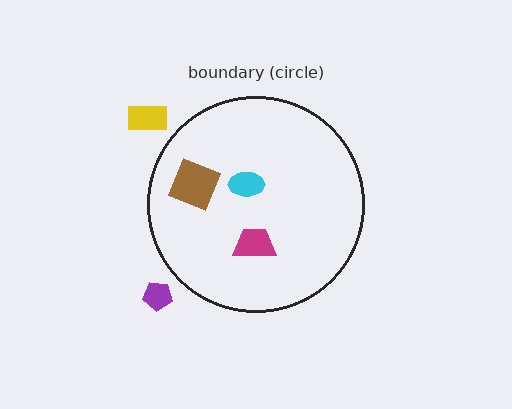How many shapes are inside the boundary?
3 inside, 2 outside.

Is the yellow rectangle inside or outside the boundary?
Outside.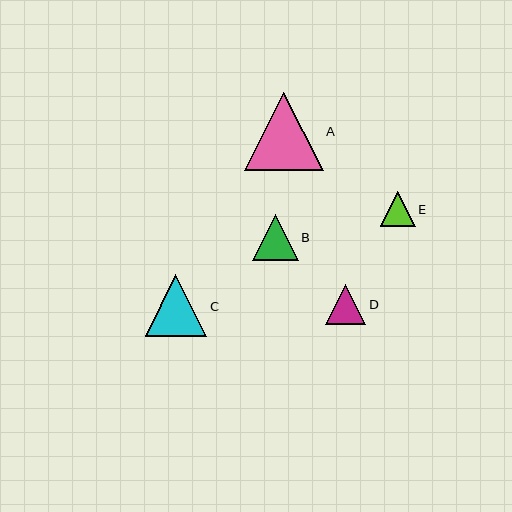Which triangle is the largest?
Triangle A is the largest with a size of approximately 78 pixels.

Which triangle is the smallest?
Triangle E is the smallest with a size of approximately 35 pixels.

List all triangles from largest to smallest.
From largest to smallest: A, C, B, D, E.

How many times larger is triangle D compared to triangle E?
Triangle D is approximately 1.2 times the size of triangle E.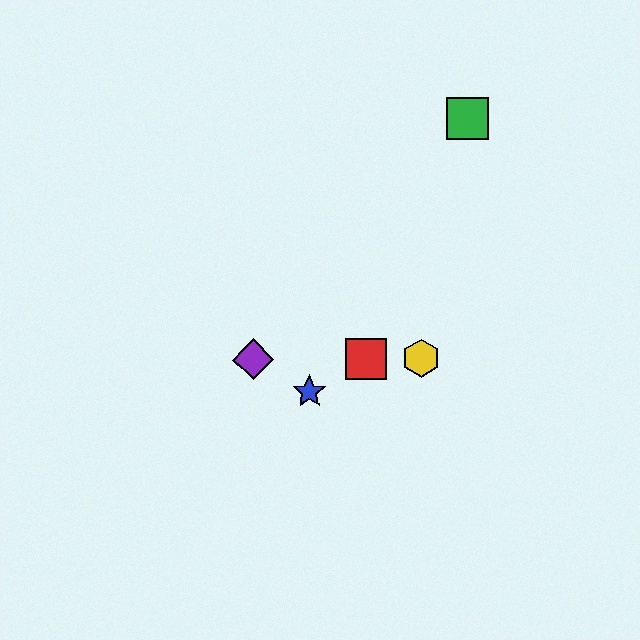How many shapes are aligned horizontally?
3 shapes (the red square, the yellow hexagon, the purple diamond) are aligned horizontally.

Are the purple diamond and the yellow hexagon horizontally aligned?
Yes, both are at y≈360.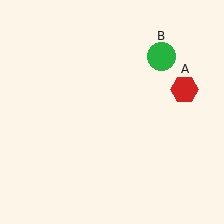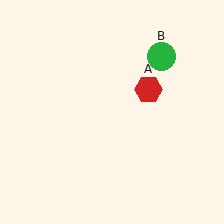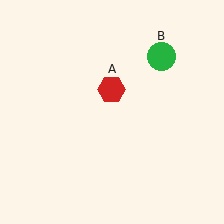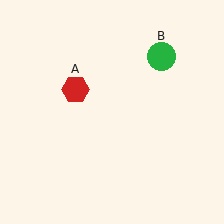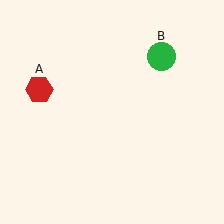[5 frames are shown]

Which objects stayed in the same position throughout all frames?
Green circle (object B) remained stationary.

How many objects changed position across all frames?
1 object changed position: red hexagon (object A).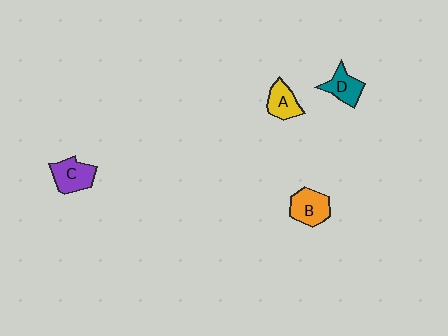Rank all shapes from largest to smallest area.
From largest to smallest: C (purple), B (orange), A (yellow), D (teal).